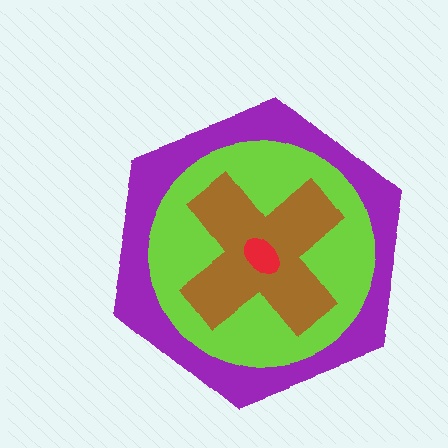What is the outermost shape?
The purple hexagon.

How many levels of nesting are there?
4.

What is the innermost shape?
The red ellipse.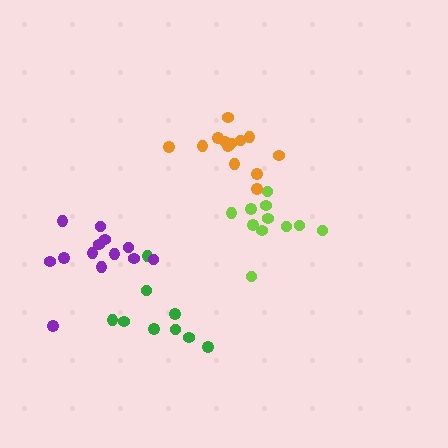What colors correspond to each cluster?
The clusters are colored: green, lime, orange, purple.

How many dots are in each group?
Group 1: 9 dots, Group 2: 11 dots, Group 3: 13 dots, Group 4: 13 dots (46 total).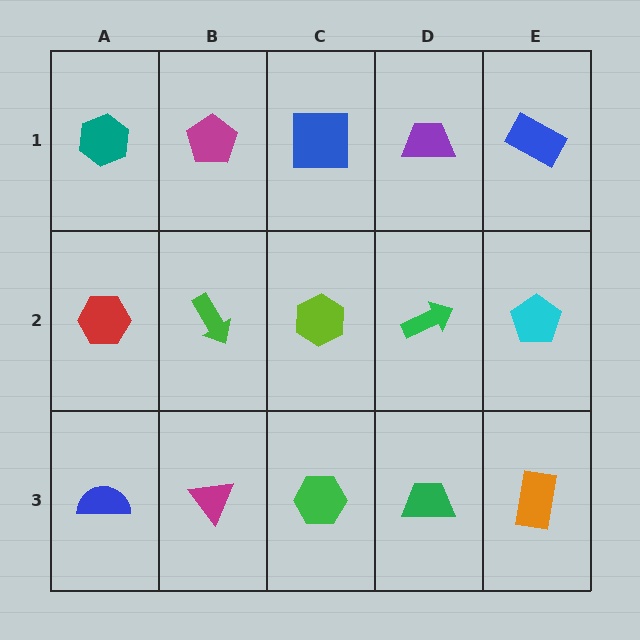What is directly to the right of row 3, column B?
A green hexagon.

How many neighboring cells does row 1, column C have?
3.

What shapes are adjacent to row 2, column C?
A blue square (row 1, column C), a green hexagon (row 3, column C), a green arrow (row 2, column B), a green arrow (row 2, column D).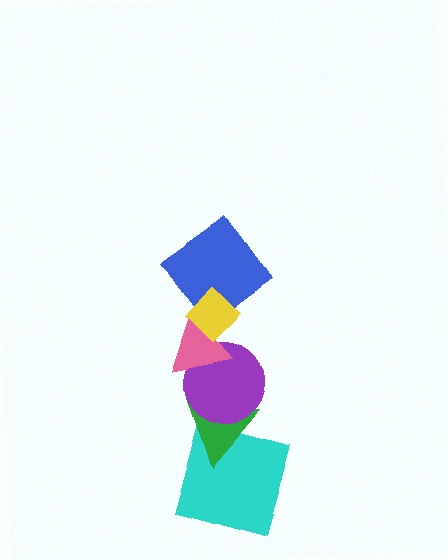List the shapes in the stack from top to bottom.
From top to bottom: the yellow diamond, the blue diamond, the pink triangle, the purple circle, the green triangle, the cyan square.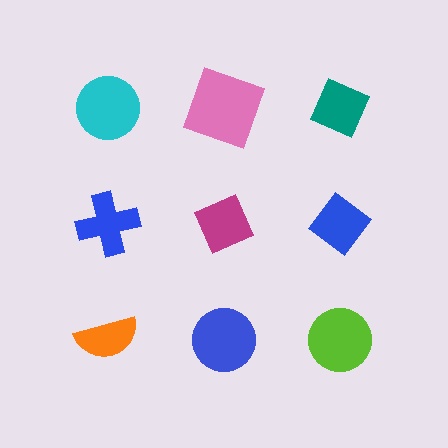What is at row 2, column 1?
A blue cross.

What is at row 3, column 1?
An orange semicircle.